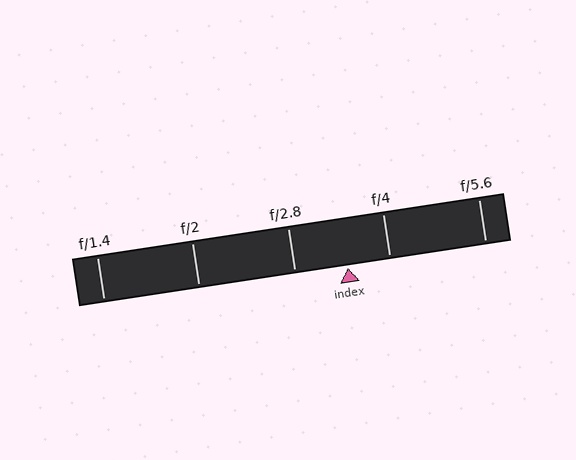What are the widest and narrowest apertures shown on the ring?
The widest aperture shown is f/1.4 and the narrowest is f/5.6.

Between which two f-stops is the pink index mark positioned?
The index mark is between f/2.8 and f/4.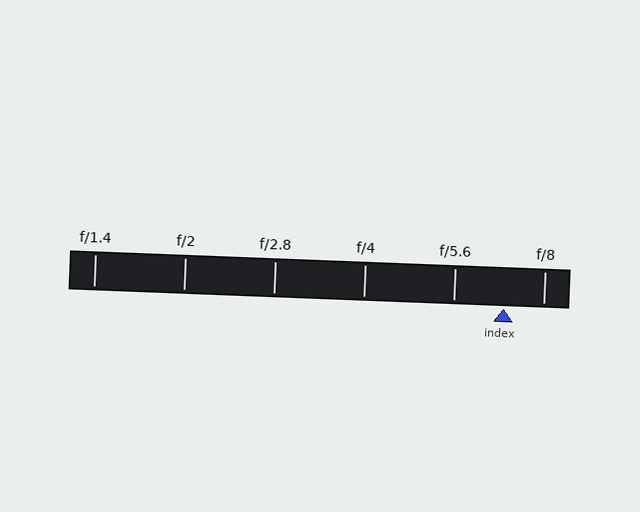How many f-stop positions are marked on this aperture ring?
There are 6 f-stop positions marked.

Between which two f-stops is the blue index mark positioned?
The index mark is between f/5.6 and f/8.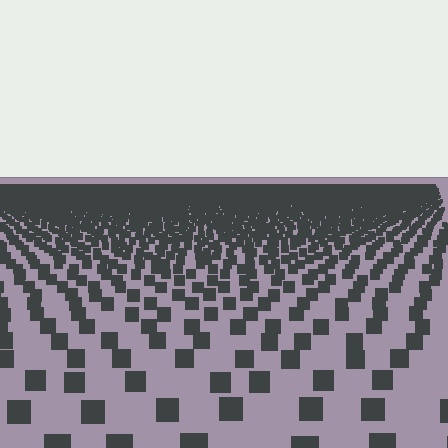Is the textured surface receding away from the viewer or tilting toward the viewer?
The surface is receding away from the viewer. Texture elements get smaller and denser toward the top.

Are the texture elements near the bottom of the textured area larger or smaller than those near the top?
Larger. Near the bottom, elements are closer to the viewer and appear at a bigger on-screen size.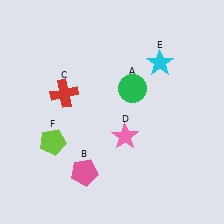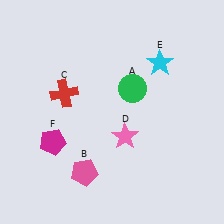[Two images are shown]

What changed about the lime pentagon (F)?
In Image 1, F is lime. In Image 2, it changed to magenta.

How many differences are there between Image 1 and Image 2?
There is 1 difference between the two images.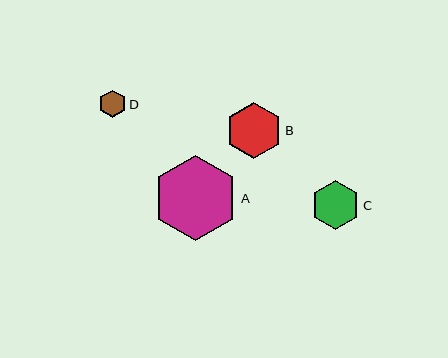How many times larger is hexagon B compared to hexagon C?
Hexagon B is approximately 1.1 times the size of hexagon C.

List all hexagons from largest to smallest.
From largest to smallest: A, B, C, D.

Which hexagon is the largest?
Hexagon A is the largest with a size of approximately 85 pixels.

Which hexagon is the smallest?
Hexagon D is the smallest with a size of approximately 27 pixels.